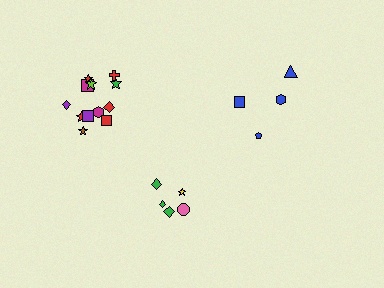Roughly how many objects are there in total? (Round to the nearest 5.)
Roughly 20 objects in total.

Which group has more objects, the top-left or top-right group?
The top-left group.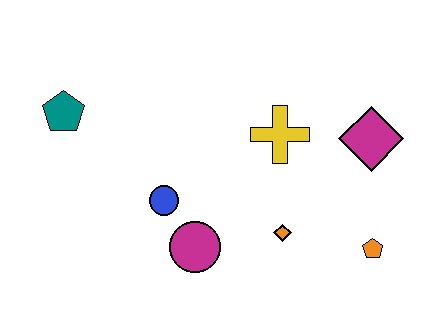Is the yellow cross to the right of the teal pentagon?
Yes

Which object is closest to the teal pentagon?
The blue circle is closest to the teal pentagon.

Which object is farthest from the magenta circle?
The magenta diamond is farthest from the magenta circle.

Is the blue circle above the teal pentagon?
No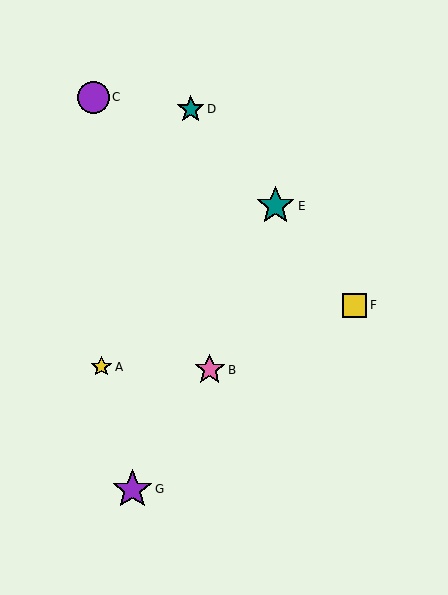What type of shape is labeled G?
Shape G is a purple star.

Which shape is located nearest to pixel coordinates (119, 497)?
The purple star (labeled G) at (132, 489) is nearest to that location.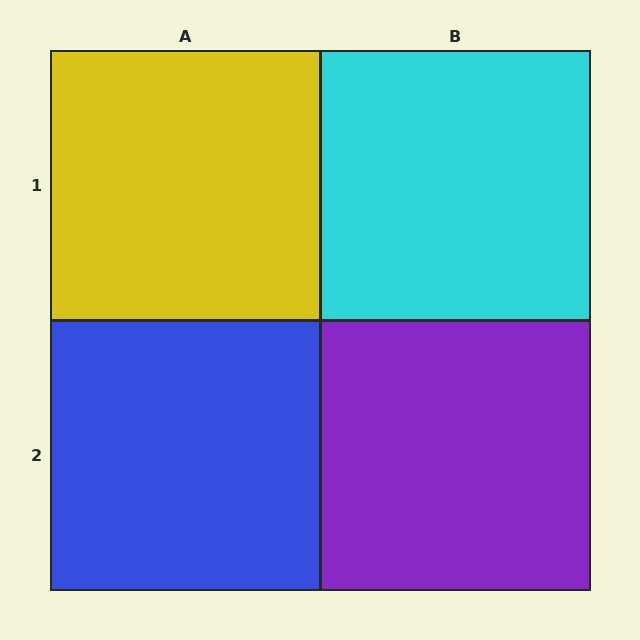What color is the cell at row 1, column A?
Yellow.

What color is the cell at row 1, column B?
Cyan.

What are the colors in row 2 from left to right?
Blue, purple.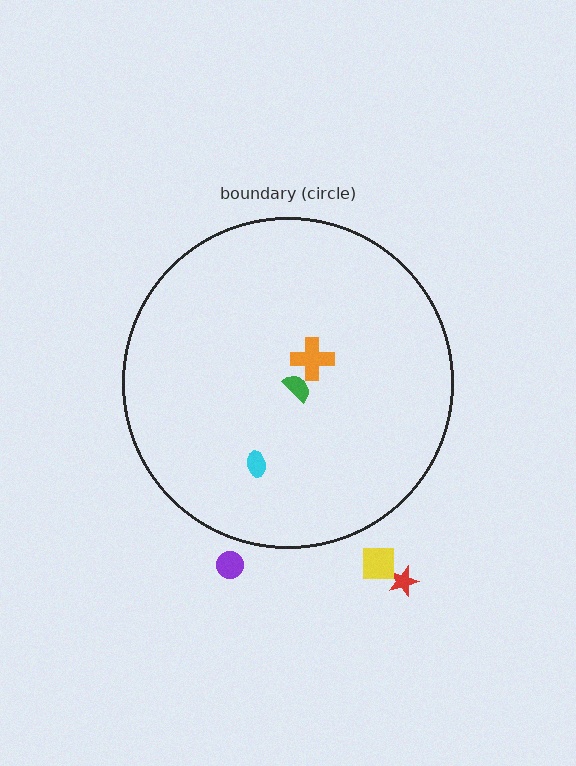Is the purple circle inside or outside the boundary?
Outside.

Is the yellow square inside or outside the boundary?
Outside.